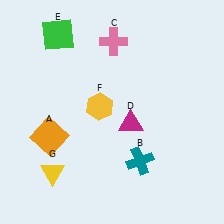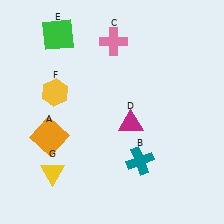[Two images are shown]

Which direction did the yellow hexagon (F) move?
The yellow hexagon (F) moved left.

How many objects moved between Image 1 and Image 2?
1 object moved between the two images.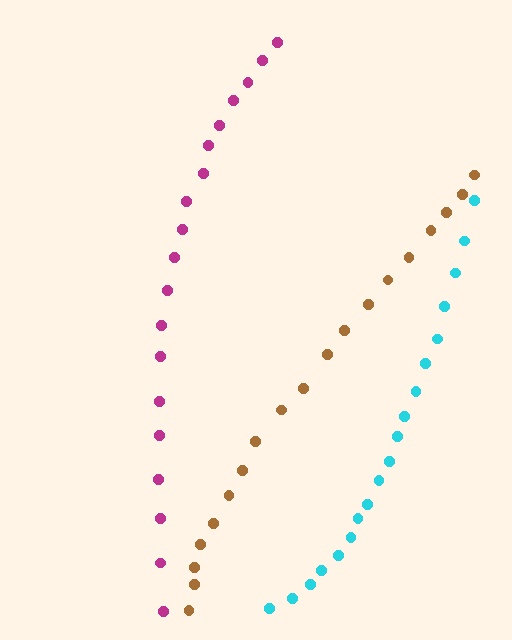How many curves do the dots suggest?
There are 3 distinct paths.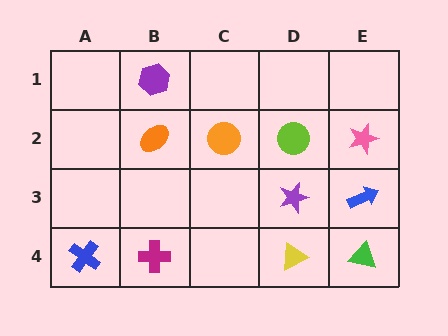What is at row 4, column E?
A green triangle.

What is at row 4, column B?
A magenta cross.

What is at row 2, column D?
A lime circle.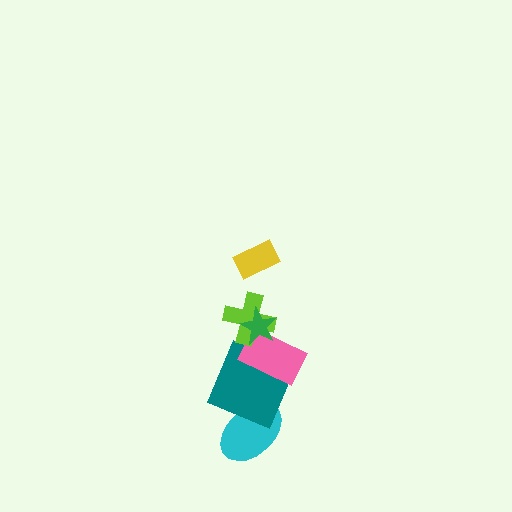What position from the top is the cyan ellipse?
The cyan ellipse is 6th from the top.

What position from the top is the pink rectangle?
The pink rectangle is 4th from the top.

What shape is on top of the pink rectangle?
The lime cross is on top of the pink rectangle.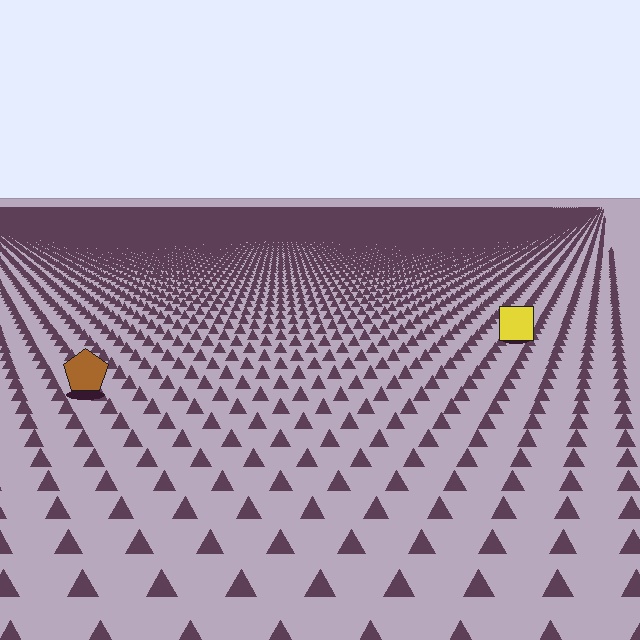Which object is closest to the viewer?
The brown pentagon is closest. The texture marks near it are larger and more spread out.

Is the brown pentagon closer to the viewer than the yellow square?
Yes. The brown pentagon is closer — you can tell from the texture gradient: the ground texture is coarser near it.